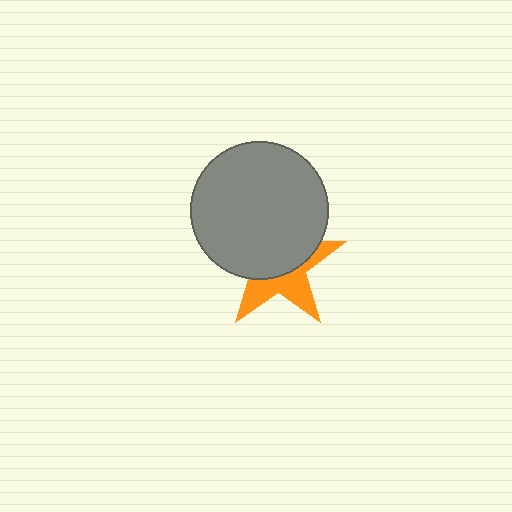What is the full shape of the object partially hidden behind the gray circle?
The partially hidden object is an orange star.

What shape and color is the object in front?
The object in front is a gray circle.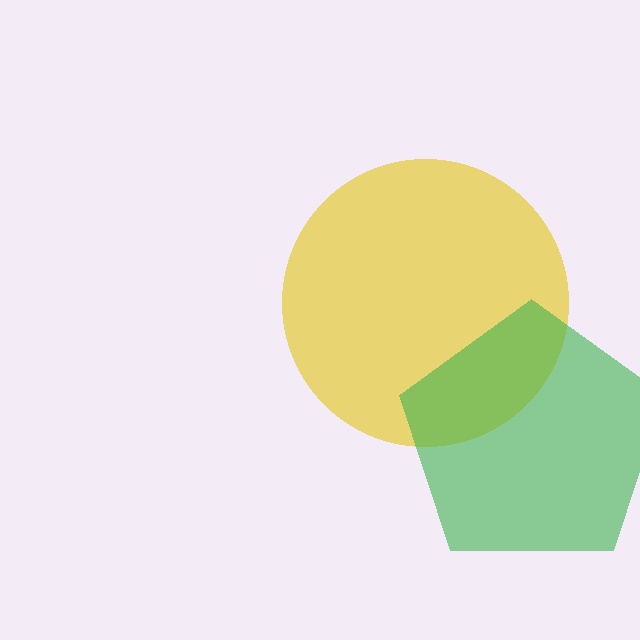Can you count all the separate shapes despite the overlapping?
Yes, there are 2 separate shapes.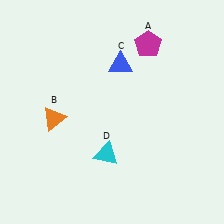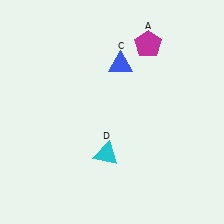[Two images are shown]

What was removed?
The orange triangle (B) was removed in Image 2.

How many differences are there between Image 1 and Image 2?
There is 1 difference between the two images.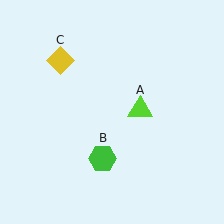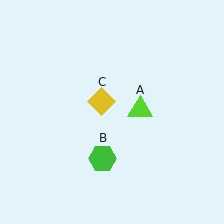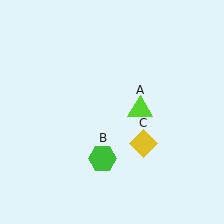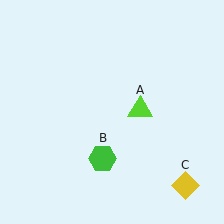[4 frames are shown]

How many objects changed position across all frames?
1 object changed position: yellow diamond (object C).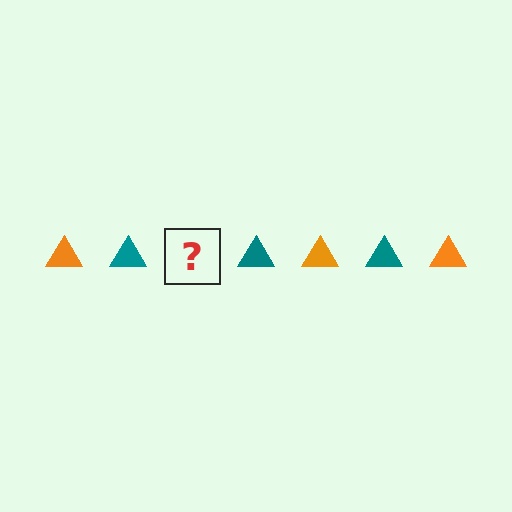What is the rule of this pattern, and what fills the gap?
The rule is that the pattern cycles through orange, teal triangles. The gap should be filled with an orange triangle.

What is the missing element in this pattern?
The missing element is an orange triangle.